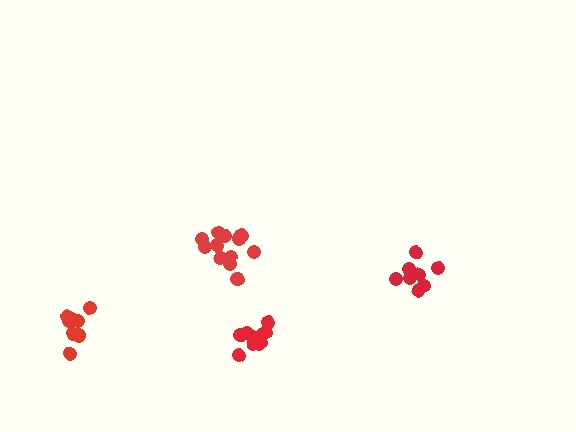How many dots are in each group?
Group 1: 10 dots, Group 2: 12 dots, Group 3: 9 dots, Group 4: 8 dots (39 total).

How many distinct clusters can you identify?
There are 4 distinct clusters.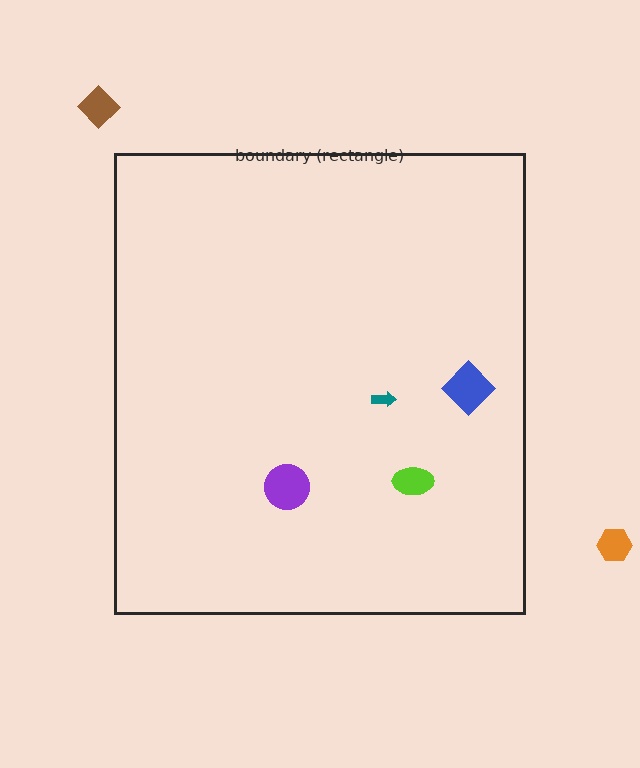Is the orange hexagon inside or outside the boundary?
Outside.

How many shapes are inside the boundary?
4 inside, 2 outside.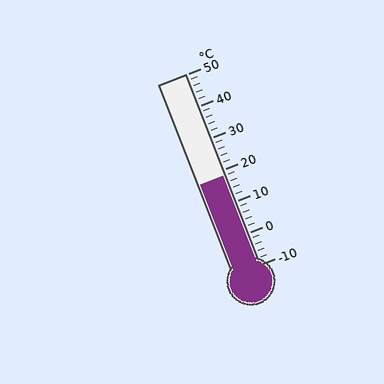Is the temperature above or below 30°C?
The temperature is below 30°C.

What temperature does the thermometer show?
The thermometer shows approximately 18°C.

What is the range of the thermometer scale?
The thermometer scale ranges from -10°C to 50°C.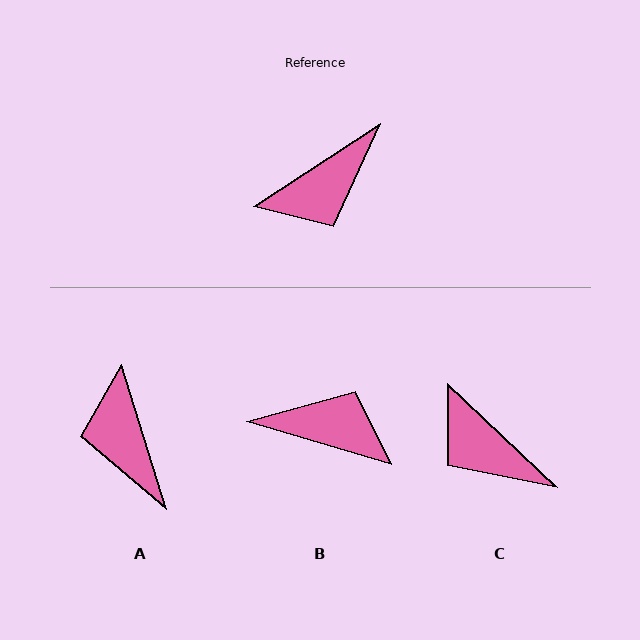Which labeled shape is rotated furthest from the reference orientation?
B, about 130 degrees away.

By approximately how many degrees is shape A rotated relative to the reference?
Approximately 106 degrees clockwise.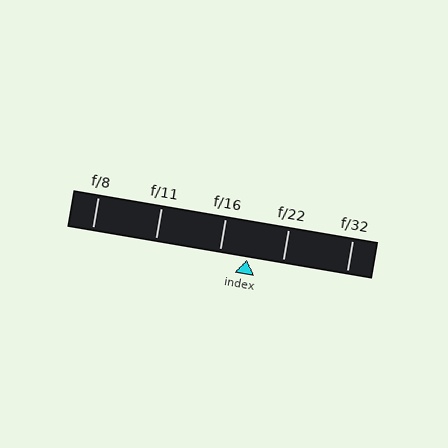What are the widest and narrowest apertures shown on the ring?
The widest aperture shown is f/8 and the narrowest is f/32.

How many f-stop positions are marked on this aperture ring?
There are 5 f-stop positions marked.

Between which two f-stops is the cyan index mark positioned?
The index mark is between f/16 and f/22.